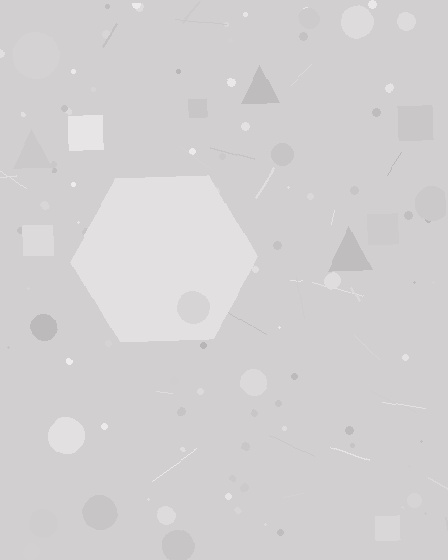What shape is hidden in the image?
A hexagon is hidden in the image.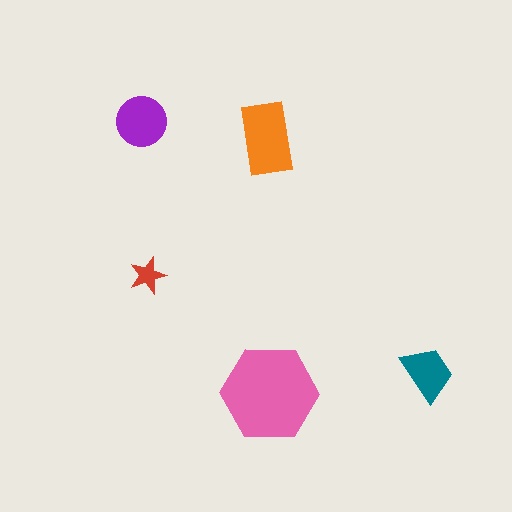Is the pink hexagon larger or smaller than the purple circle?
Larger.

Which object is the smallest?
The red star.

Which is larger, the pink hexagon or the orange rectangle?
The pink hexagon.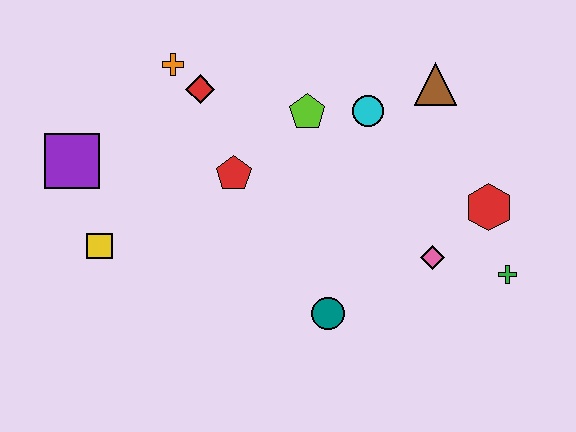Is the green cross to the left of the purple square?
No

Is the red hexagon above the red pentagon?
No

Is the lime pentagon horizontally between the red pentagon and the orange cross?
No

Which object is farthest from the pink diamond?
The purple square is farthest from the pink diamond.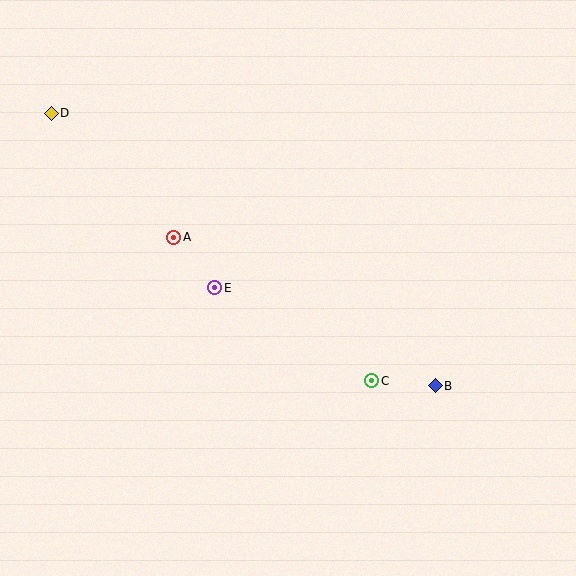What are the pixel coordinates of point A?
Point A is at (174, 237).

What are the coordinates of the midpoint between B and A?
The midpoint between B and A is at (304, 311).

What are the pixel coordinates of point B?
Point B is at (435, 386).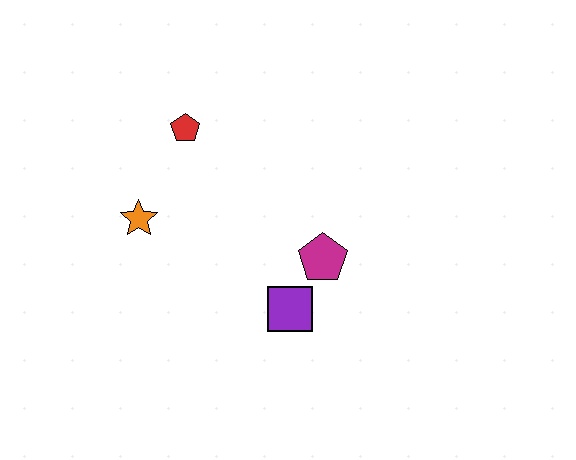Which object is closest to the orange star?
The red pentagon is closest to the orange star.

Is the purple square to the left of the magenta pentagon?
Yes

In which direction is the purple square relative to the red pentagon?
The purple square is below the red pentagon.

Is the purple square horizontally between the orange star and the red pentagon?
No